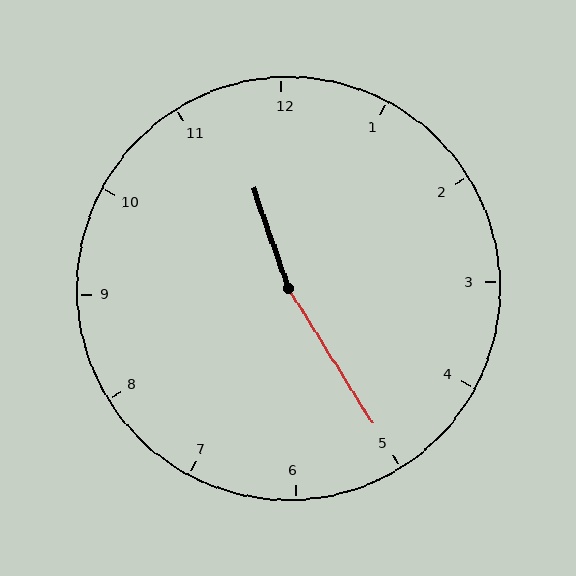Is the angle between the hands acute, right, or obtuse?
It is obtuse.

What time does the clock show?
11:25.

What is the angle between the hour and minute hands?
Approximately 168 degrees.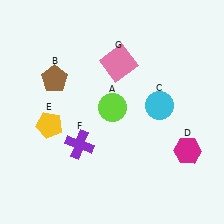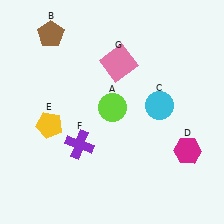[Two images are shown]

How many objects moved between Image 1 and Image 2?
1 object moved between the two images.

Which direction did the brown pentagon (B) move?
The brown pentagon (B) moved up.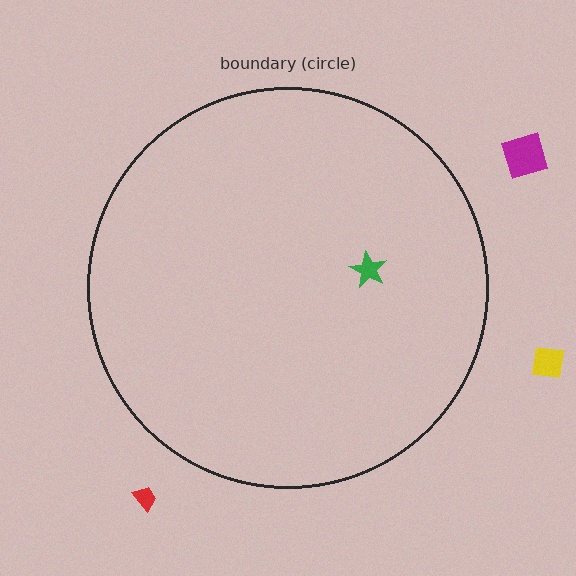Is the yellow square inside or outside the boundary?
Outside.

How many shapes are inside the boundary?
1 inside, 3 outside.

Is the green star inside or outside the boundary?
Inside.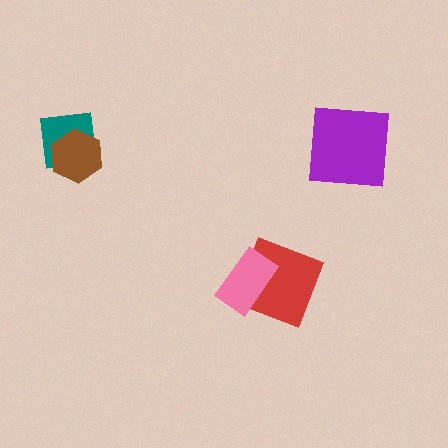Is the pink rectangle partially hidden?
No, no other shape covers it.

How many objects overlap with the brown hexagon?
1 object overlaps with the brown hexagon.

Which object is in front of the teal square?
The brown hexagon is in front of the teal square.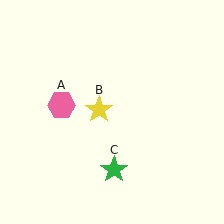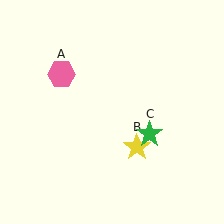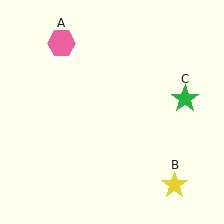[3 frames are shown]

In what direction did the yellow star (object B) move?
The yellow star (object B) moved down and to the right.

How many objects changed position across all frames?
3 objects changed position: pink hexagon (object A), yellow star (object B), green star (object C).